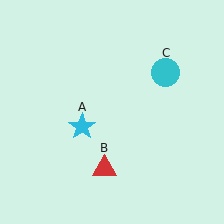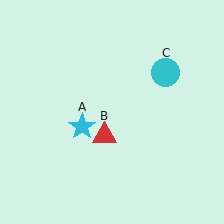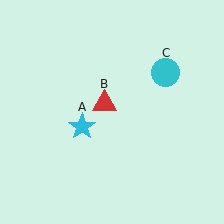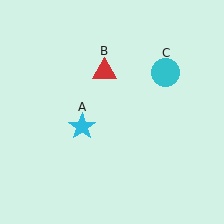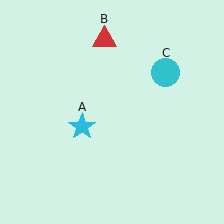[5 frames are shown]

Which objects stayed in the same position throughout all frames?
Cyan star (object A) and cyan circle (object C) remained stationary.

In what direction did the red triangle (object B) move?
The red triangle (object B) moved up.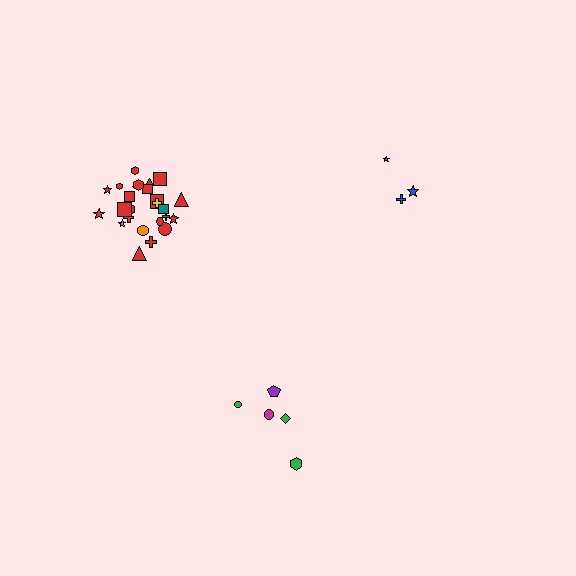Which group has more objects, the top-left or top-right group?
The top-left group.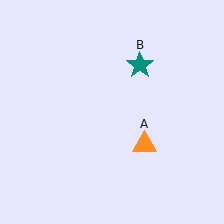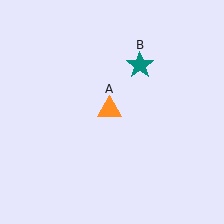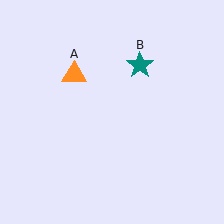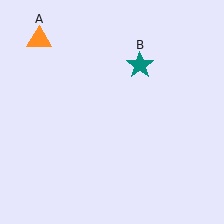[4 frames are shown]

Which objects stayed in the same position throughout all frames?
Teal star (object B) remained stationary.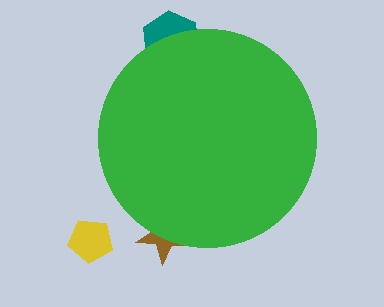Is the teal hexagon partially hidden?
Yes, the teal hexagon is partially hidden behind the green circle.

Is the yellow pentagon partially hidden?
No, the yellow pentagon is fully visible.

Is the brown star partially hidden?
Yes, the brown star is partially hidden behind the green circle.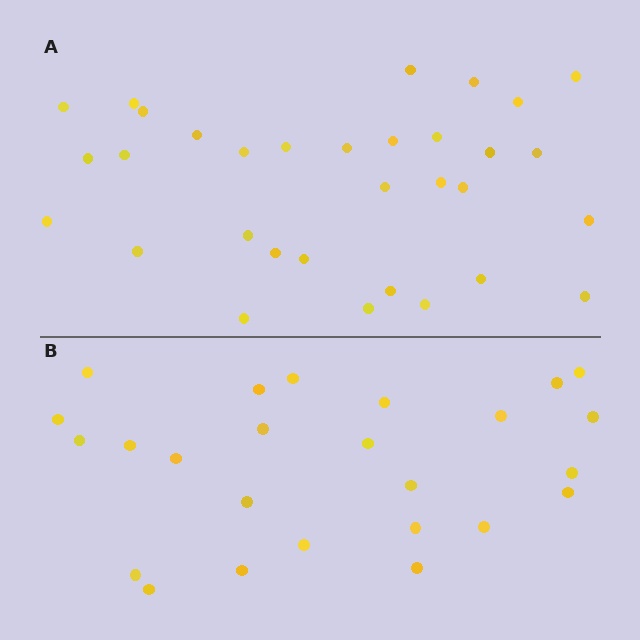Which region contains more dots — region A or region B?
Region A (the top region) has more dots.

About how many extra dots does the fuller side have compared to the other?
Region A has roughly 8 or so more dots than region B.